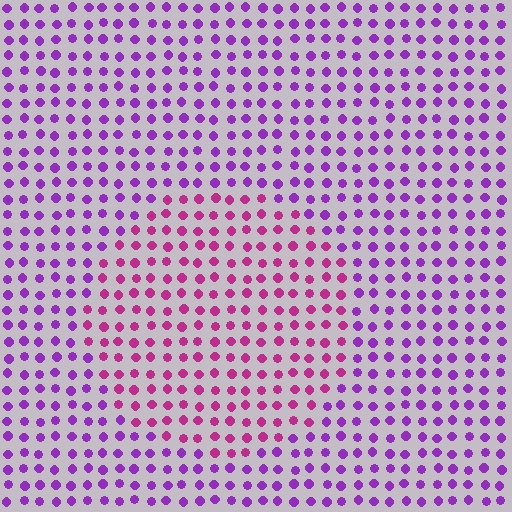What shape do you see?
I see a circle.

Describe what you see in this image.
The image is filled with small purple elements in a uniform arrangement. A circle-shaped region is visible where the elements are tinted to a slightly different hue, forming a subtle color boundary.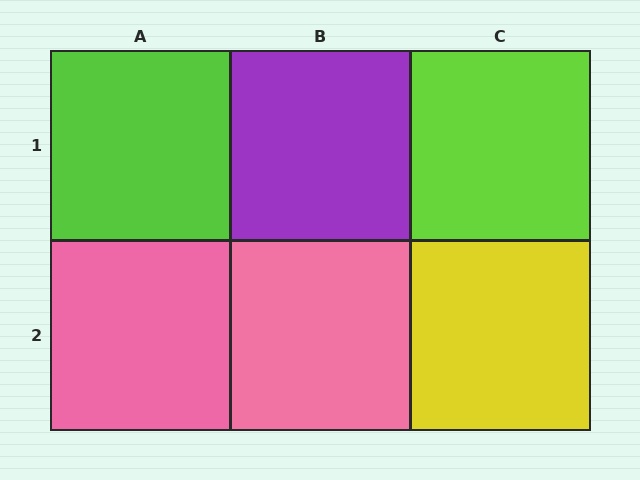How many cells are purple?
1 cell is purple.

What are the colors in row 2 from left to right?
Pink, pink, yellow.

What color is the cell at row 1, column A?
Lime.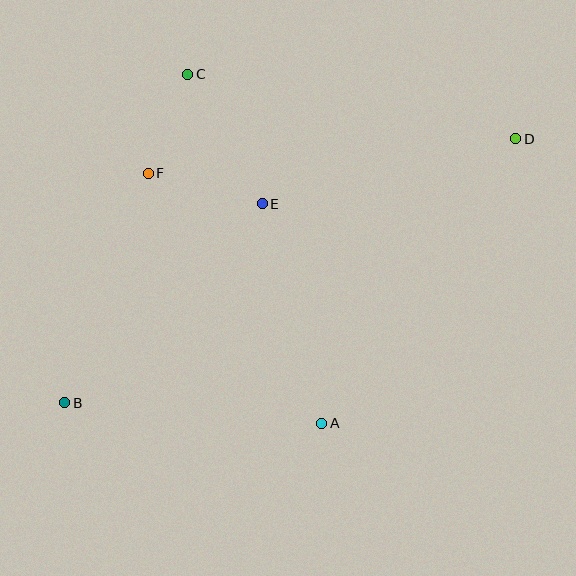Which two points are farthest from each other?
Points B and D are farthest from each other.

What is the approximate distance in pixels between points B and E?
The distance between B and E is approximately 281 pixels.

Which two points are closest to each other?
Points C and F are closest to each other.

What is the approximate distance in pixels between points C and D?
The distance between C and D is approximately 334 pixels.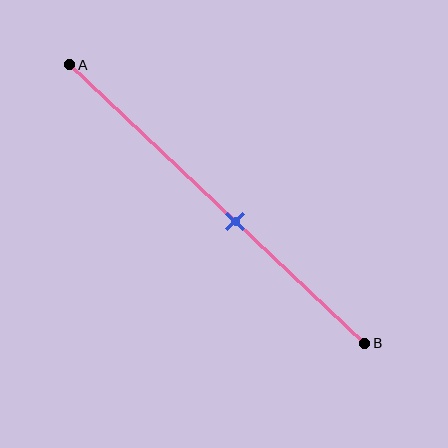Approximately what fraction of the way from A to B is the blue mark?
The blue mark is approximately 55% of the way from A to B.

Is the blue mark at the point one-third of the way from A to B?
No, the mark is at about 55% from A, not at the 33% one-third point.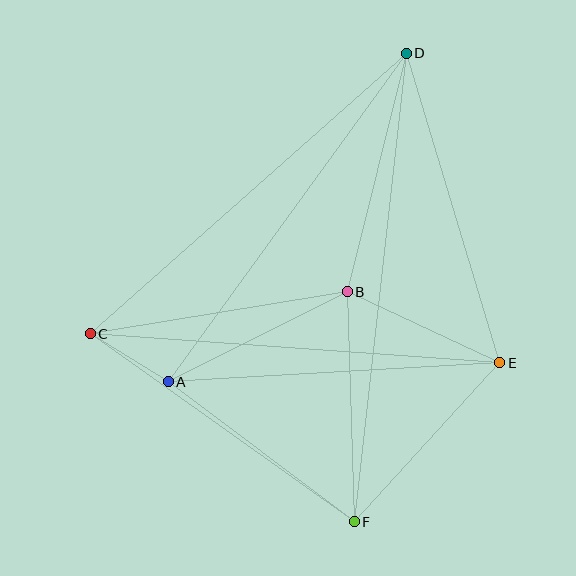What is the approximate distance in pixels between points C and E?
The distance between C and E is approximately 411 pixels.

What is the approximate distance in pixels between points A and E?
The distance between A and E is approximately 332 pixels.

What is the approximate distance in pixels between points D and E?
The distance between D and E is approximately 323 pixels.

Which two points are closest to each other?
Points A and C are closest to each other.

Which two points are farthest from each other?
Points D and F are farthest from each other.